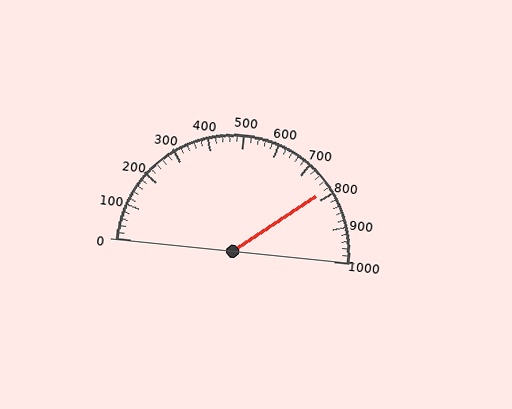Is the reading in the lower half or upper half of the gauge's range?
The reading is in the upper half of the range (0 to 1000).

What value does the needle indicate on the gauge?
The needle indicates approximately 780.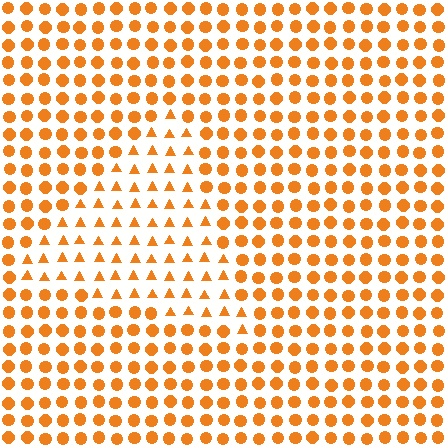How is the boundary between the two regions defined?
The boundary is defined by a change in element shape: triangles inside vs. circles outside. All elements share the same color and spacing.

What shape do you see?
I see a triangle.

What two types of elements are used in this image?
The image uses triangles inside the triangle region and circles outside it.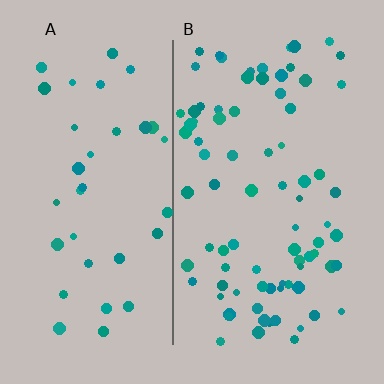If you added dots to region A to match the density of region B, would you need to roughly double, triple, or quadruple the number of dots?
Approximately double.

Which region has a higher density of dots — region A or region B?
B (the right).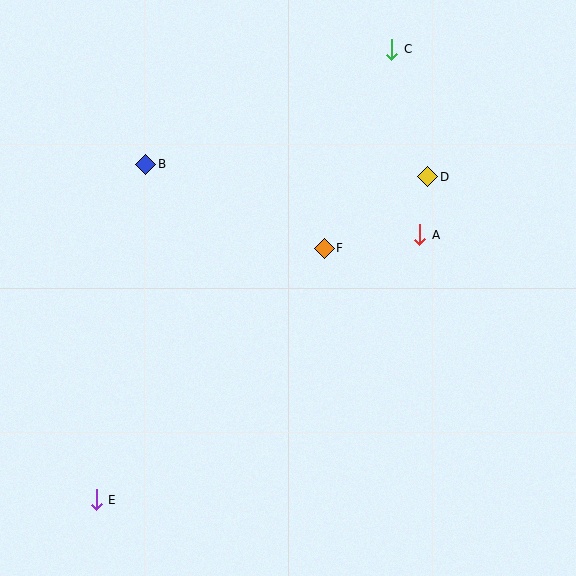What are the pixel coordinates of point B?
Point B is at (146, 164).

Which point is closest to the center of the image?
Point F at (324, 248) is closest to the center.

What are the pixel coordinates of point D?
Point D is at (428, 177).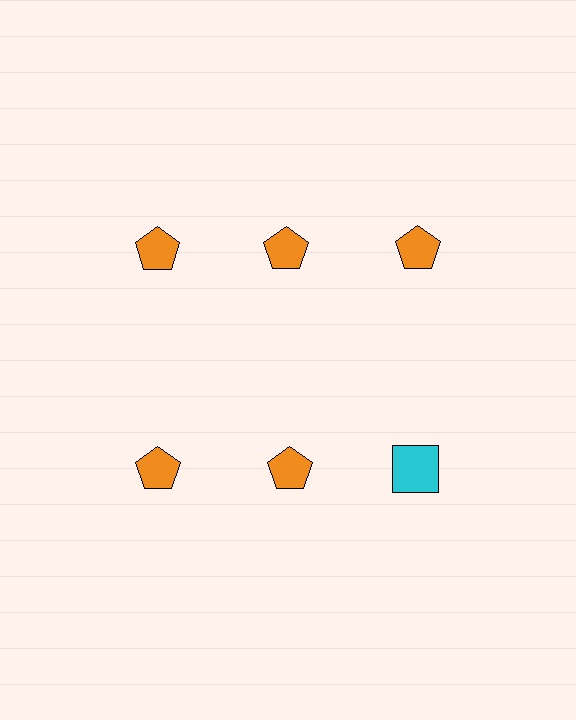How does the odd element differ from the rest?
It differs in both color (cyan instead of orange) and shape (square instead of pentagon).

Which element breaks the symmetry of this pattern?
The cyan square in the second row, center column breaks the symmetry. All other shapes are orange pentagons.